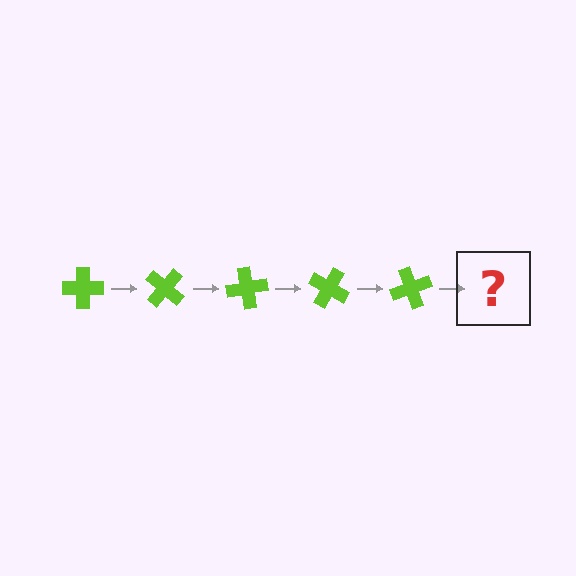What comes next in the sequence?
The next element should be a lime cross rotated 200 degrees.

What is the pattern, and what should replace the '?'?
The pattern is that the cross rotates 40 degrees each step. The '?' should be a lime cross rotated 200 degrees.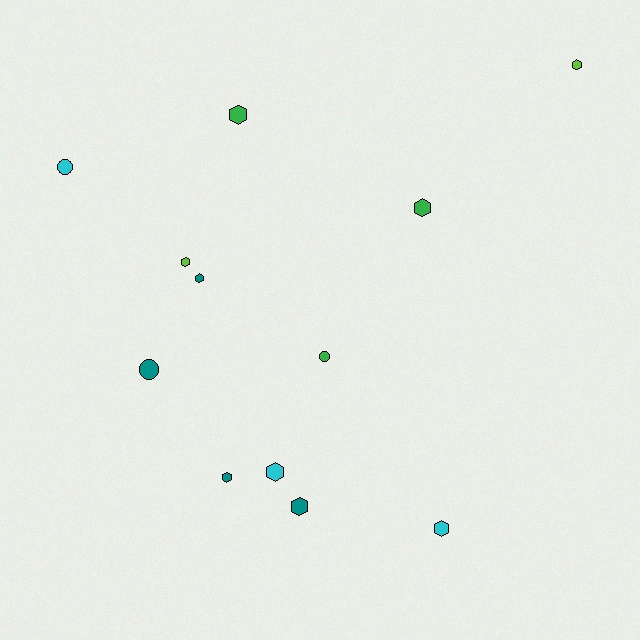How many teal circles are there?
There is 1 teal circle.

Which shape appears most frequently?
Hexagon, with 9 objects.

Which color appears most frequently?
Teal, with 4 objects.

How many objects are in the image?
There are 12 objects.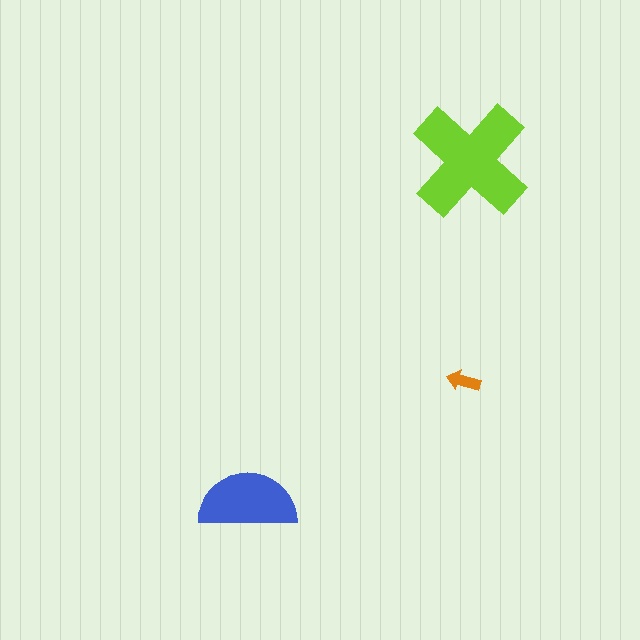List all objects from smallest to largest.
The orange arrow, the blue semicircle, the lime cross.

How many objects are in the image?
There are 3 objects in the image.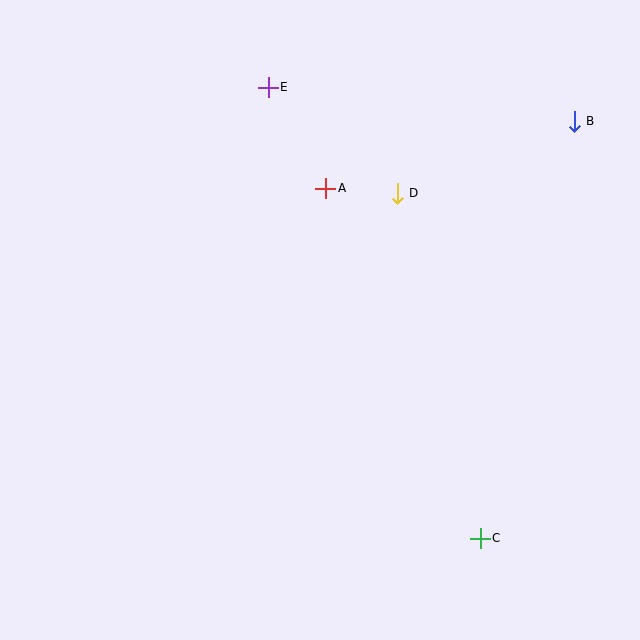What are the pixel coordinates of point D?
Point D is at (397, 193).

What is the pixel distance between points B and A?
The distance between B and A is 258 pixels.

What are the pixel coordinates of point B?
Point B is at (574, 121).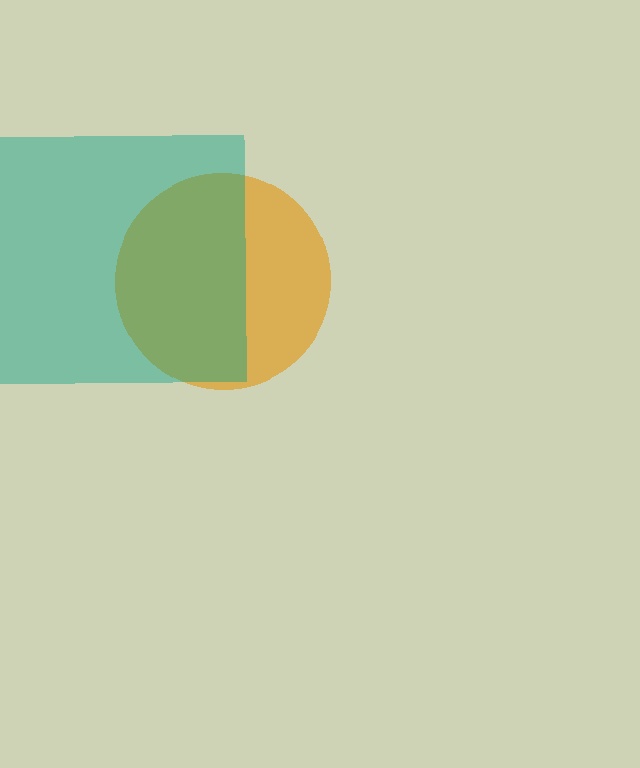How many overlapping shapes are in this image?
There are 2 overlapping shapes in the image.